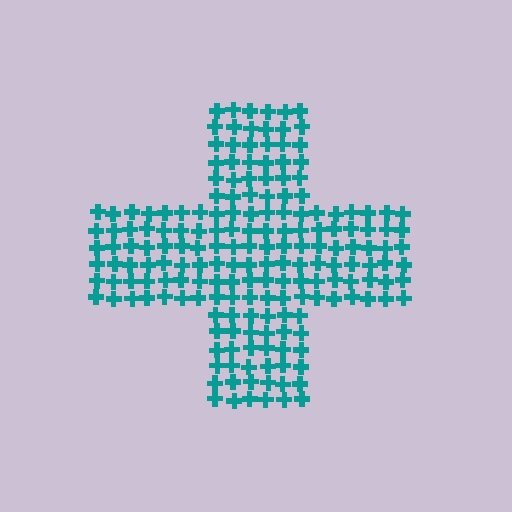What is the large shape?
The large shape is a cross.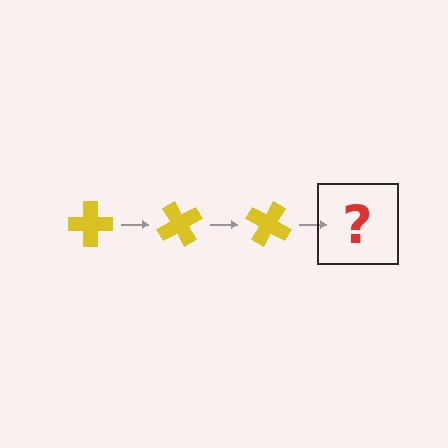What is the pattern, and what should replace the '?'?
The pattern is that the cross rotates 60 degrees each step. The '?' should be a yellow cross rotated 180 degrees.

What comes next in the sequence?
The next element should be a yellow cross rotated 180 degrees.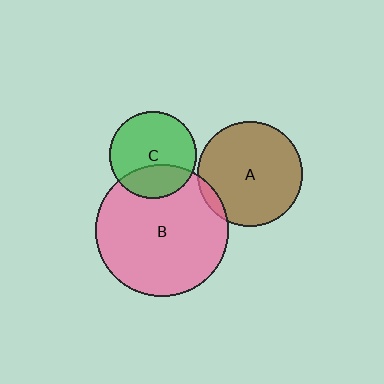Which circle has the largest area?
Circle B (pink).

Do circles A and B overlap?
Yes.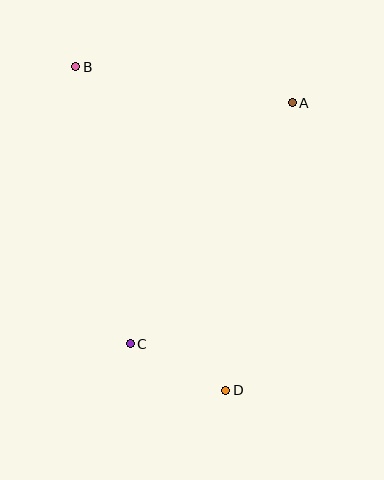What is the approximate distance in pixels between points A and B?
The distance between A and B is approximately 219 pixels.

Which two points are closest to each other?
Points C and D are closest to each other.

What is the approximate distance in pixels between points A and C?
The distance between A and C is approximately 291 pixels.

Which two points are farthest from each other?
Points B and D are farthest from each other.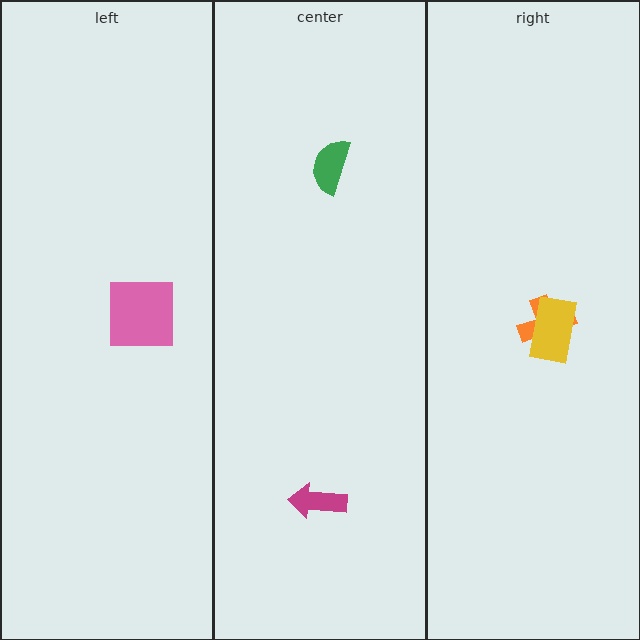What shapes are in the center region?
The green semicircle, the magenta arrow.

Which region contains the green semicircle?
The center region.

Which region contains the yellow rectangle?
The right region.